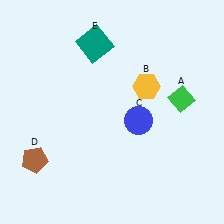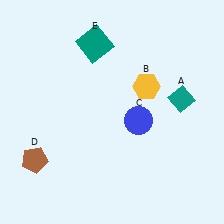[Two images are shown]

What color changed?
The diamond (A) changed from green in Image 1 to teal in Image 2.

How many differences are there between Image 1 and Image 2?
There is 1 difference between the two images.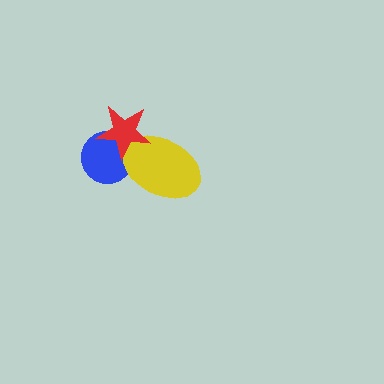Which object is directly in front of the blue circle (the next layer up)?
The yellow ellipse is directly in front of the blue circle.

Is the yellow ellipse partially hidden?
Yes, it is partially covered by another shape.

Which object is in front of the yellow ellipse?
The red star is in front of the yellow ellipse.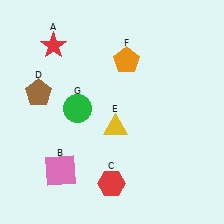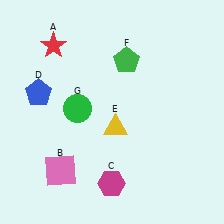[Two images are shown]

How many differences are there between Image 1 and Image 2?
There are 3 differences between the two images.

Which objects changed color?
C changed from red to magenta. D changed from brown to blue. F changed from orange to green.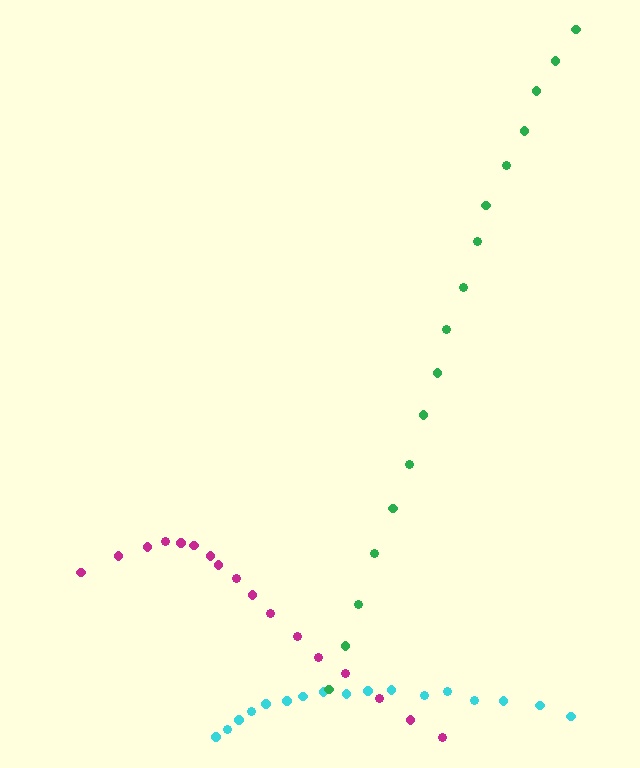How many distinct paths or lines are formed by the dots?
There are 3 distinct paths.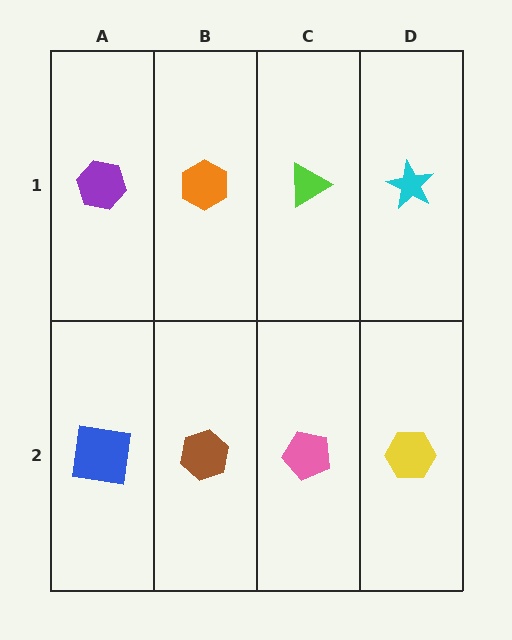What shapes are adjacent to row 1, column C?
A pink pentagon (row 2, column C), an orange hexagon (row 1, column B), a cyan star (row 1, column D).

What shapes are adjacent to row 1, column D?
A yellow hexagon (row 2, column D), a lime triangle (row 1, column C).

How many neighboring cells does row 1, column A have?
2.